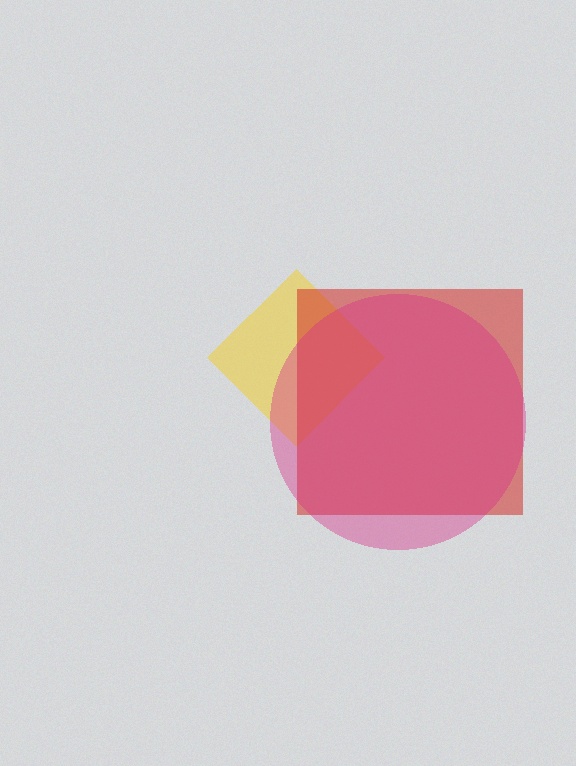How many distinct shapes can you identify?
There are 3 distinct shapes: a yellow diamond, a red square, a magenta circle.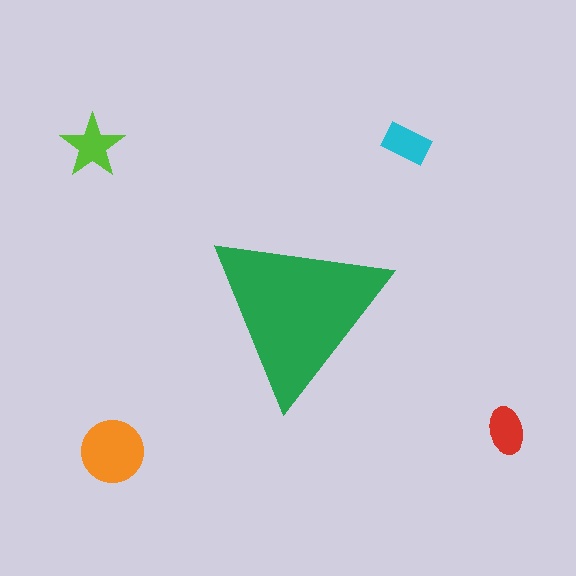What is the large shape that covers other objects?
A green triangle.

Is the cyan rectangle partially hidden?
No, the cyan rectangle is fully visible.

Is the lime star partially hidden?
No, the lime star is fully visible.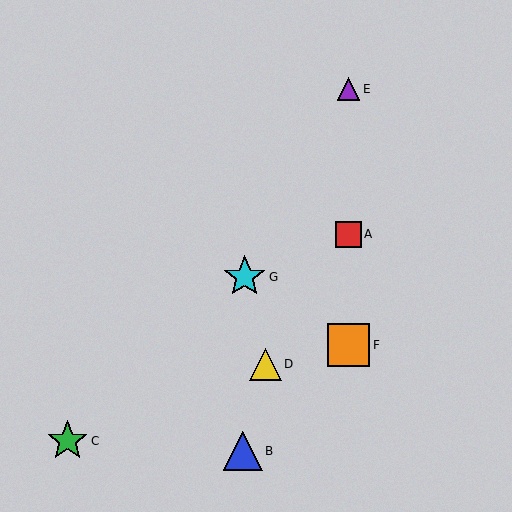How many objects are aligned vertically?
3 objects (A, E, F) are aligned vertically.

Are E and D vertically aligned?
No, E is at x≈348 and D is at x≈265.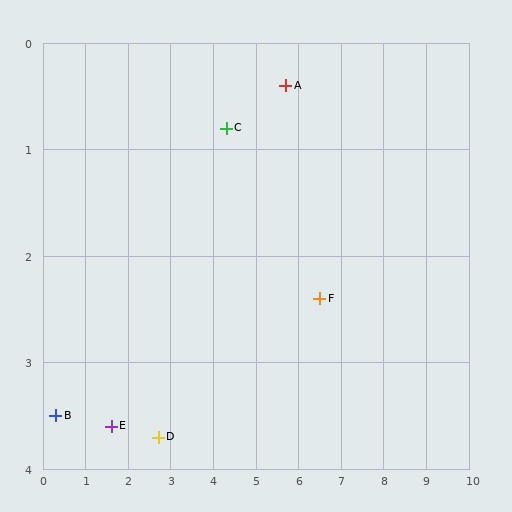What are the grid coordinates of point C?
Point C is at approximately (4.3, 0.8).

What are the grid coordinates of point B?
Point B is at approximately (0.3, 3.5).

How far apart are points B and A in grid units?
Points B and A are about 6.2 grid units apart.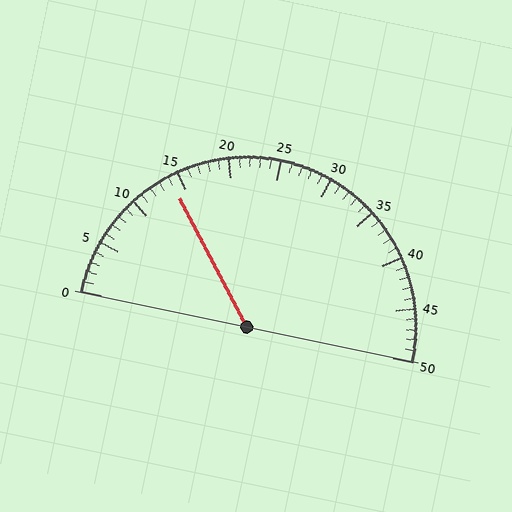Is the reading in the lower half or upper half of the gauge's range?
The reading is in the lower half of the range (0 to 50).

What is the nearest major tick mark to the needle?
The nearest major tick mark is 15.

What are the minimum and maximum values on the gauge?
The gauge ranges from 0 to 50.